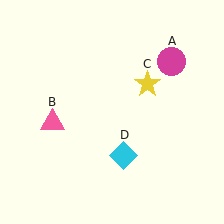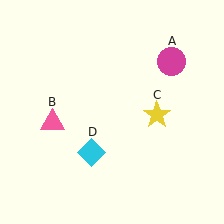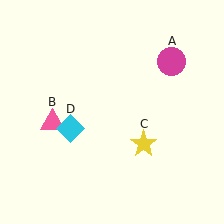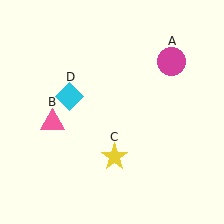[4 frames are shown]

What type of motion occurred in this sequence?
The yellow star (object C), cyan diamond (object D) rotated clockwise around the center of the scene.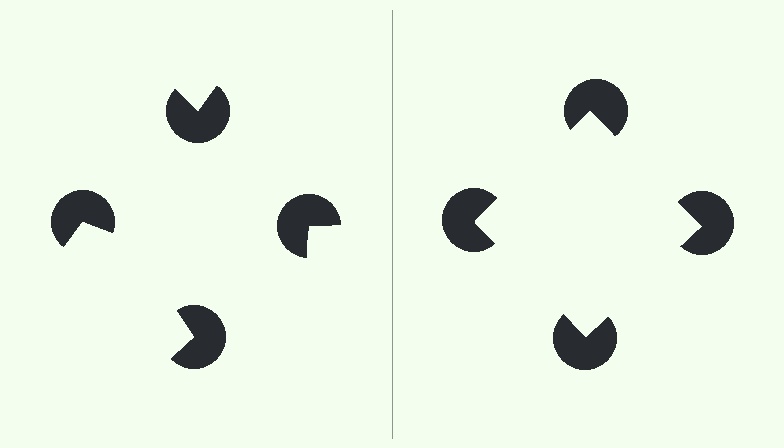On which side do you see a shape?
An illusory square appears on the right side. On the left side the wedge cuts are rotated, so no coherent shape forms.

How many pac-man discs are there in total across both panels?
8 — 4 on each side.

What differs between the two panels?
The pac-man discs are positioned identically on both sides; only the wedge orientations differ. On the right they align to a square; on the left they are misaligned.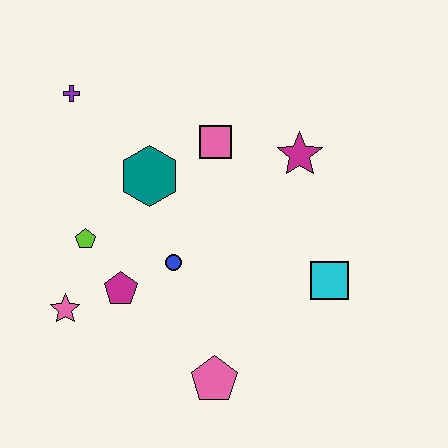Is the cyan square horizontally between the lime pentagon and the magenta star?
No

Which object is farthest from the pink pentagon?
The purple cross is farthest from the pink pentagon.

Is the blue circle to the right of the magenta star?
No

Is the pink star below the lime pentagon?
Yes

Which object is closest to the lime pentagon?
The magenta pentagon is closest to the lime pentagon.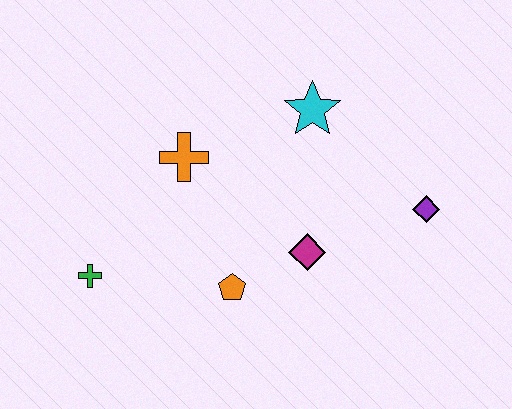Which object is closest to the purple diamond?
The magenta diamond is closest to the purple diamond.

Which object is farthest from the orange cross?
The purple diamond is farthest from the orange cross.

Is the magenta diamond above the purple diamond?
No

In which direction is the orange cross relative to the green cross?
The orange cross is above the green cross.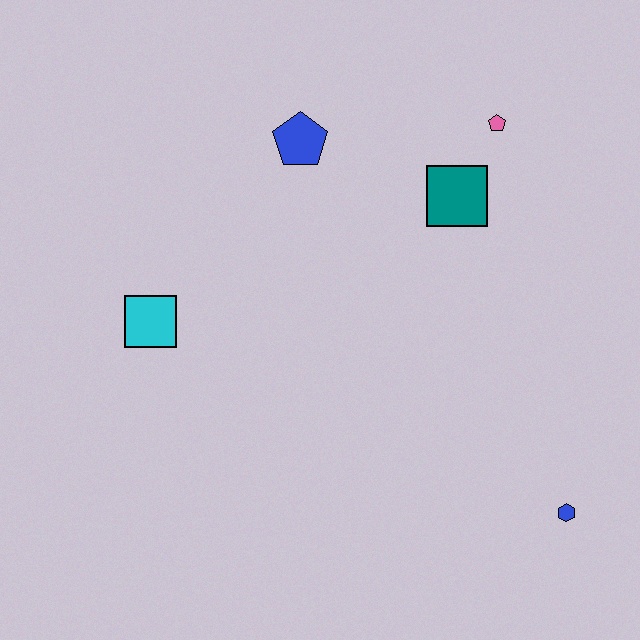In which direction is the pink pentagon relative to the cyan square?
The pink pentagon is to the right of the cyan square.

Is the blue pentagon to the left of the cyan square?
No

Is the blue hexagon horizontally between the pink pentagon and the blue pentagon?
No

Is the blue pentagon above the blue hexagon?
Yes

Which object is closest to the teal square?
The pink pentagon is closest to the teal square.